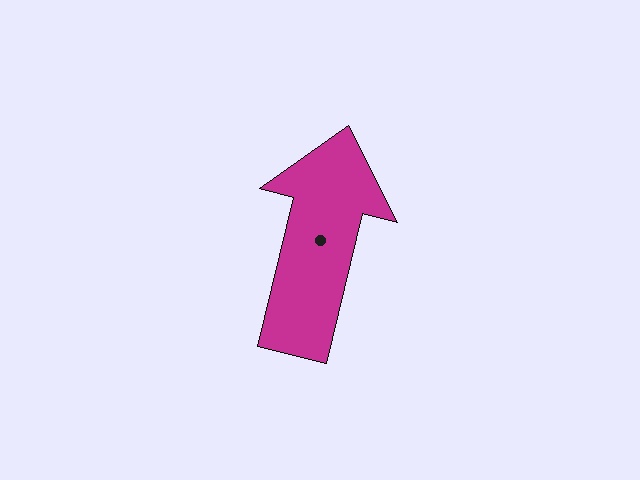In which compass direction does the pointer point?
North.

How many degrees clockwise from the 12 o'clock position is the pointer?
Approximately 14 degrees.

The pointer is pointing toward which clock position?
Roughly 12 o'clock.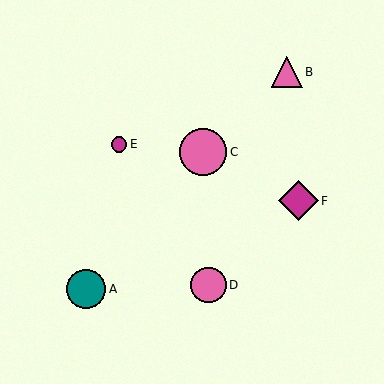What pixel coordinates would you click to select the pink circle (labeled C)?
Click at (203, 152) to select the pink circle C.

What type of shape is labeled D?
Shape D is a pink circle.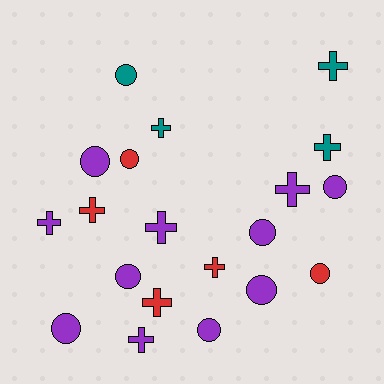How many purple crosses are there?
There are 4 purple crosses.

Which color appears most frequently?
Purple, with 11 objects.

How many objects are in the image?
There are 20 objects.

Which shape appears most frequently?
Cross, with 10 objects.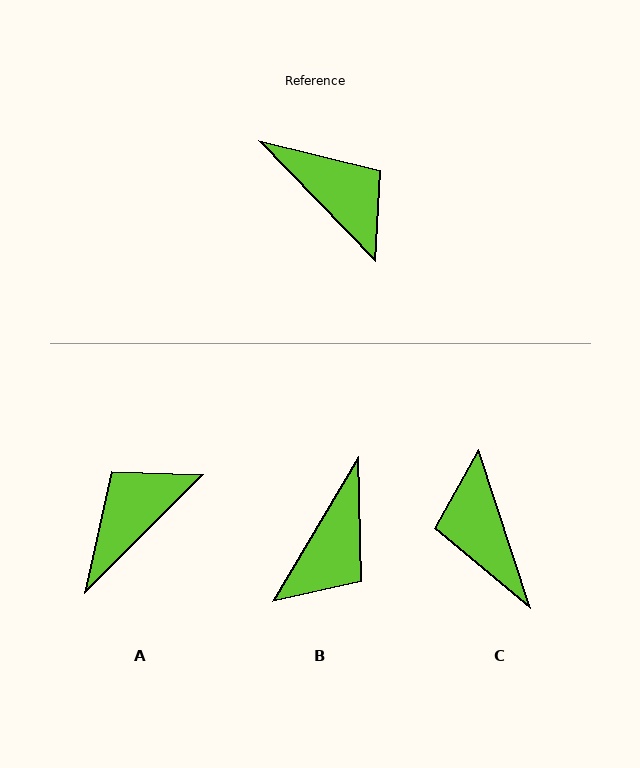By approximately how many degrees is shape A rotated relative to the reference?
Approximately 91 degrees counter-clockwise.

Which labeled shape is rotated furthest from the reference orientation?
C, about 154 degrees away.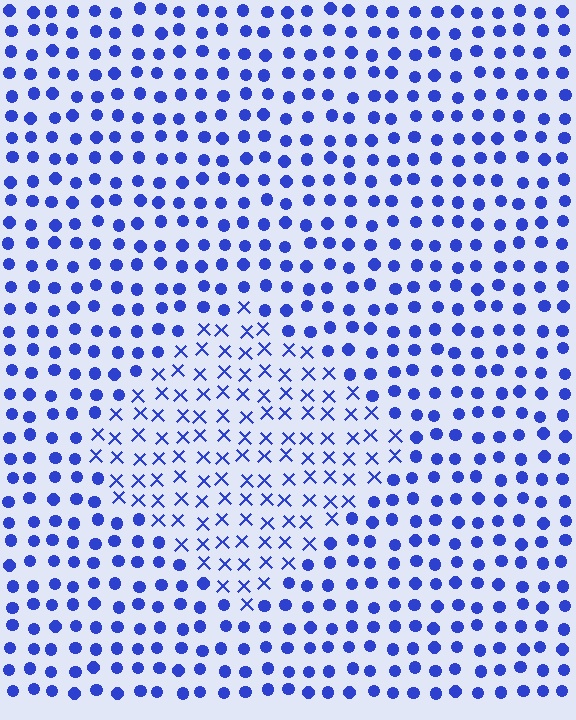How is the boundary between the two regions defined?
The boundary is defined by a change in element shape: X marks inside vs. circles outside. All elements share the same color and spacing.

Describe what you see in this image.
The image is filled with small blue elements arranged in a uniform grid. A diamond-shaped region contains X marks, while the surrounding area contains circles. The boundary is defined purely by the change in element shape.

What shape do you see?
I see a diamond.